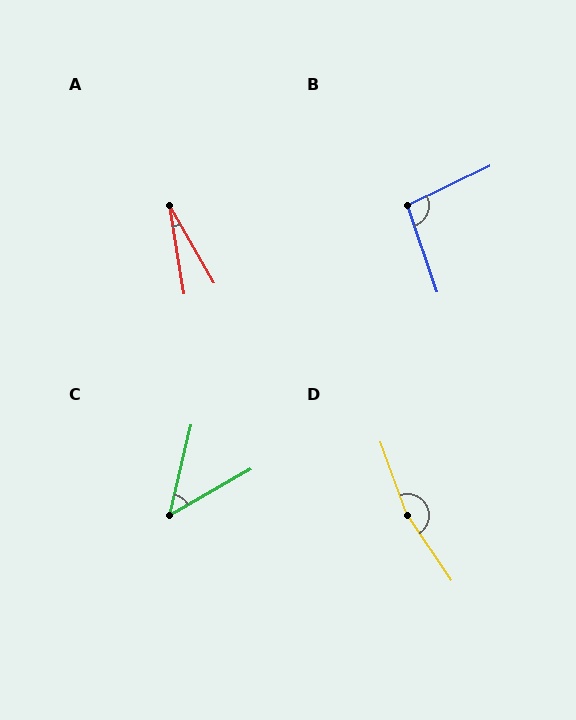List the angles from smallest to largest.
A (21°), C (47°), B (97°), D (165°).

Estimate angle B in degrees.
Approximately 97 degrees.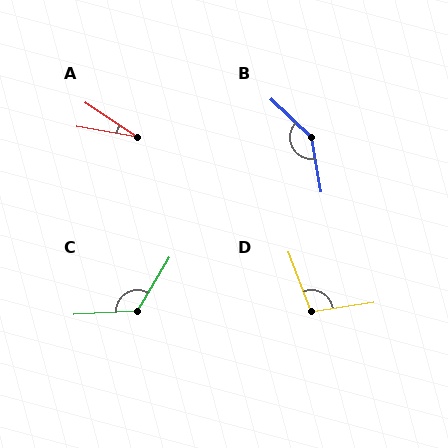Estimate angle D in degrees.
Approximately 102 degrees.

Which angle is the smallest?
A, at approximately 24 degrees.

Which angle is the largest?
B, at approximately 144 degrees.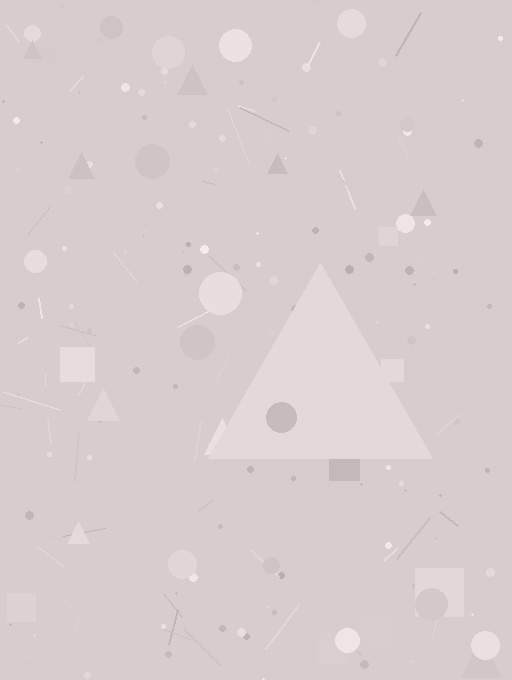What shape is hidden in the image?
A triangle is hidden in the image.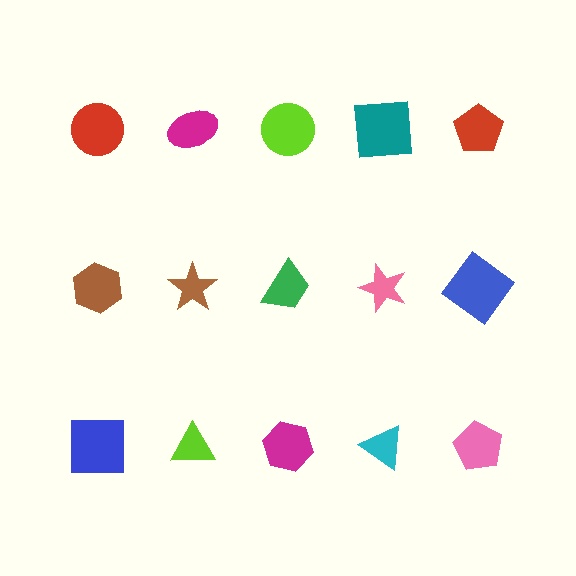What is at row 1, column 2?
A magenta ellipse.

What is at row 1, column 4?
A teal square.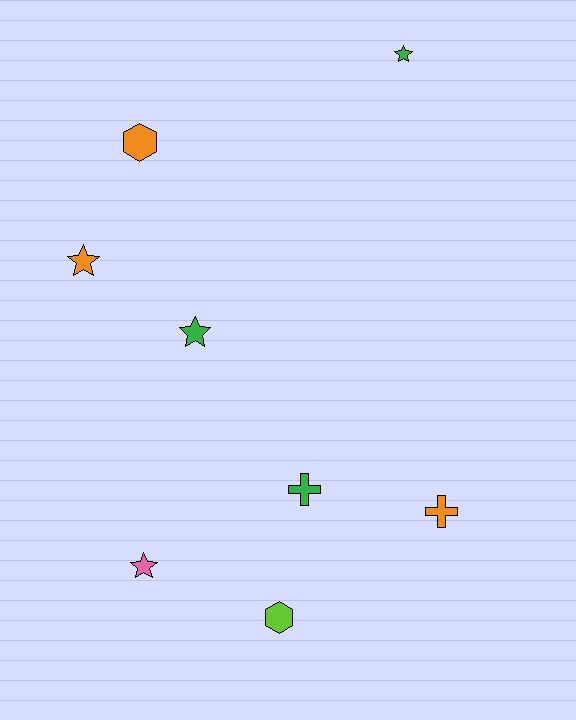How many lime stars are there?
There are no lime stars.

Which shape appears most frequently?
Star, with 4 objects.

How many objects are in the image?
There are 8 objects.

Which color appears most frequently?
Green, with 3 objects.